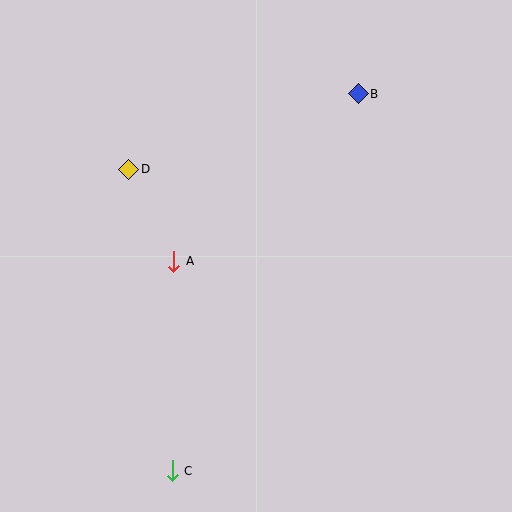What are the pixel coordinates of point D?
Point D is at (129, 169).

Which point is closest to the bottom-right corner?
Point C is closest to the bottom-right corner.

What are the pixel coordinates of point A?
Point A is at (174, 261).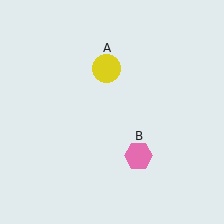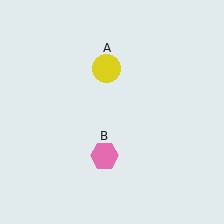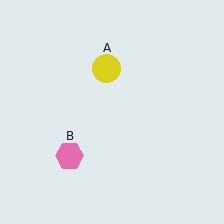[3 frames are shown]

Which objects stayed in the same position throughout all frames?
Yellow circle (object A) remained stationary.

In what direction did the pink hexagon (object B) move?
The pink hexagon (object B) moved left.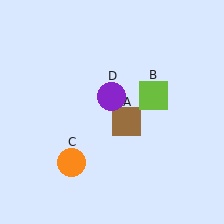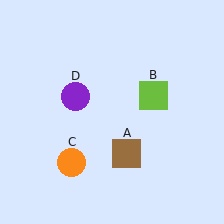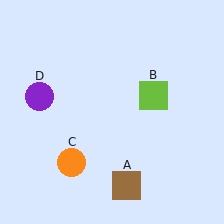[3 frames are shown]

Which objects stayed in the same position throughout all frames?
Lime square (object B) and orange circle (object C) remained stationary.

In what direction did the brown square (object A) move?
The brown square (object A) moved down.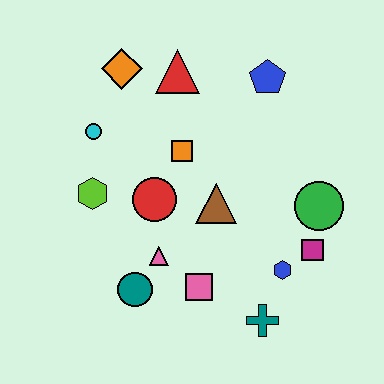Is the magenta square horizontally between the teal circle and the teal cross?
No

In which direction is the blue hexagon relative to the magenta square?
The blue hexagon is to the left of the magenta square.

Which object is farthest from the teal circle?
The blue pentagon is farthest from the teal circle.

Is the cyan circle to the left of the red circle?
Yes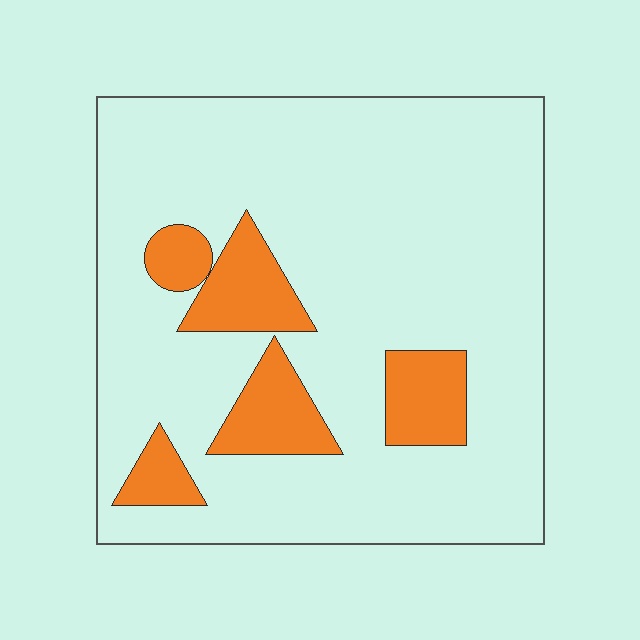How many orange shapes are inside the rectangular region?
5.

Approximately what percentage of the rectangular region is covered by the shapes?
Approximately 15%.